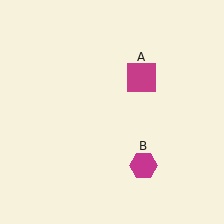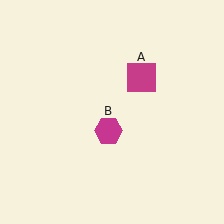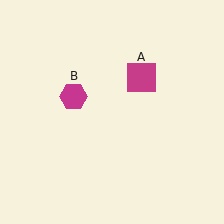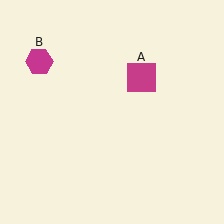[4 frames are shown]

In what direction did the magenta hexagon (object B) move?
The magenta hexagon (object B) moved up and to the left.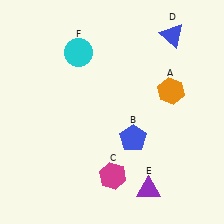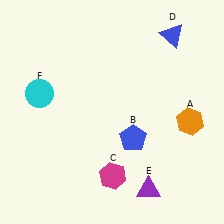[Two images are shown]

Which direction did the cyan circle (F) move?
The cyan circle (F) moved down.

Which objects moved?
The objects that moved are: the orange hexagon (A), the cyan circle (F).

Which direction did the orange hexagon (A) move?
The orange hexagon (A) moved down.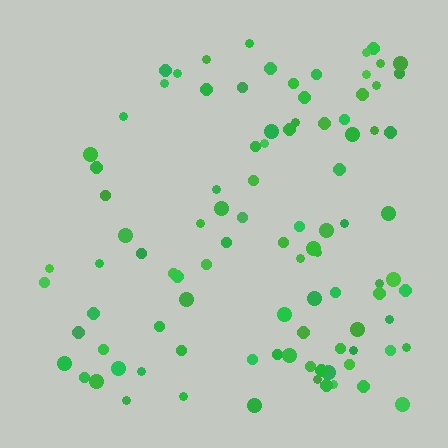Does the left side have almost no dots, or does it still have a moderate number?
Still a moderate number, just noticeably fewer than the right.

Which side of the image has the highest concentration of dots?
The right.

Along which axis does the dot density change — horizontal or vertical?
Horizontal.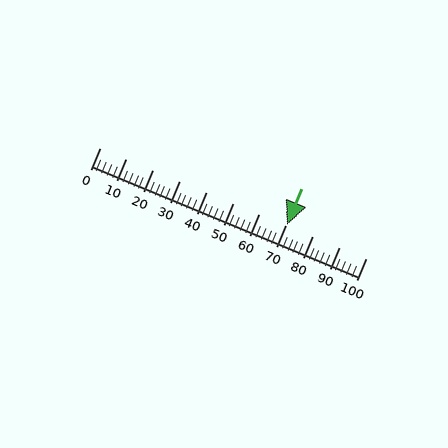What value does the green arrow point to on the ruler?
The green arrow points to approximately 70.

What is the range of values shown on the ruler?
The ruler shows values from 0 to 100.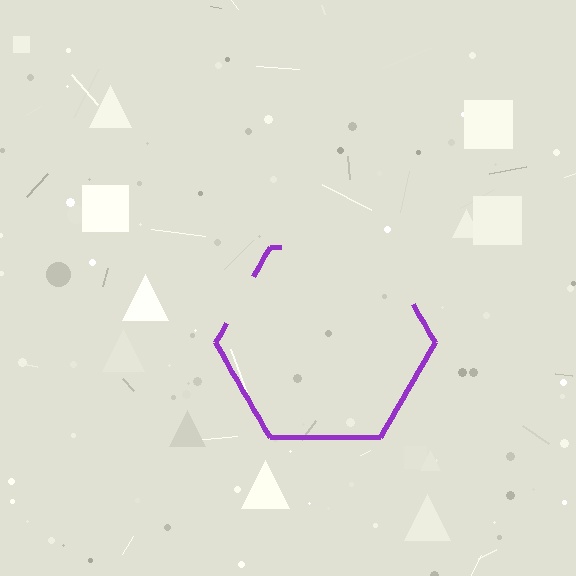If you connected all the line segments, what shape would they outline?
They would outline a hexagon.